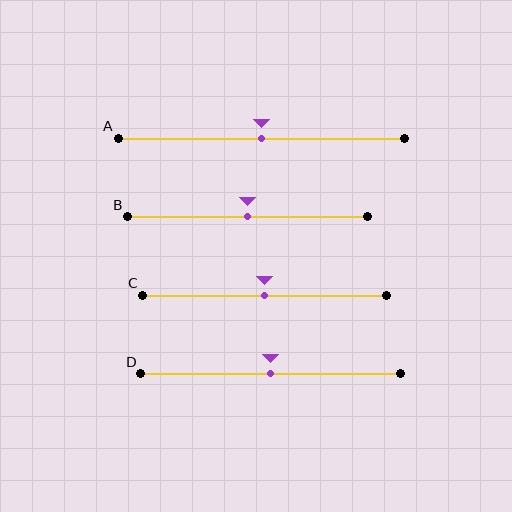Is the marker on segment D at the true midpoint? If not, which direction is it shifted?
Yes, the marker on segment D is at the true midpoint.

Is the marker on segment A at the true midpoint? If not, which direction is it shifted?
Yes, the marker on segment A is at the true midpoint.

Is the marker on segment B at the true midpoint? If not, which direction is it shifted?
Yes, the marker on segment B is at the true midpoint.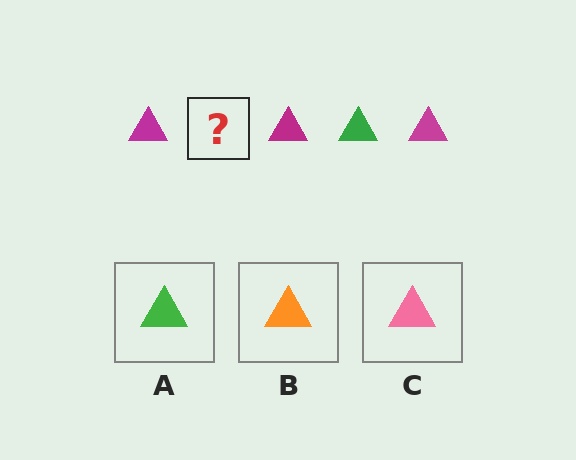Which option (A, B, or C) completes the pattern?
A.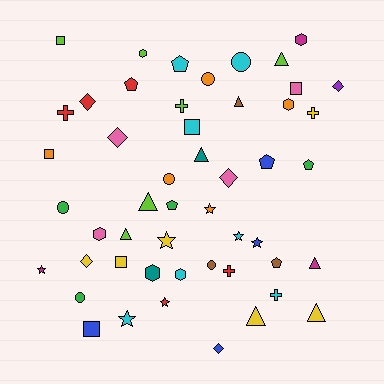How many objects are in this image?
There are 50 objects.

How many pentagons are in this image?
There are 6 pentagons.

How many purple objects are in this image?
There is 1 purple object.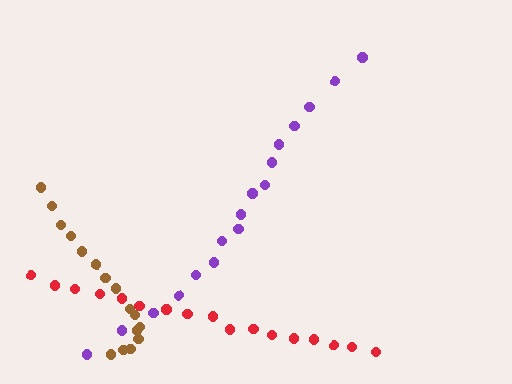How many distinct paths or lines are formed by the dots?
There are 3 distinct paths.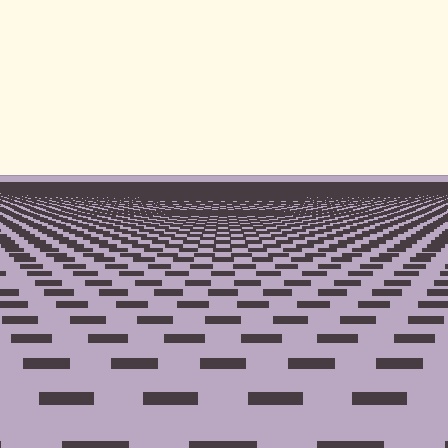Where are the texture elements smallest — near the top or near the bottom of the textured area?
Near the top.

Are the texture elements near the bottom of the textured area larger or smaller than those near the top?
Larger. Near the bottom, elements are closer to the viewer and appear at a bigger on-screen size.